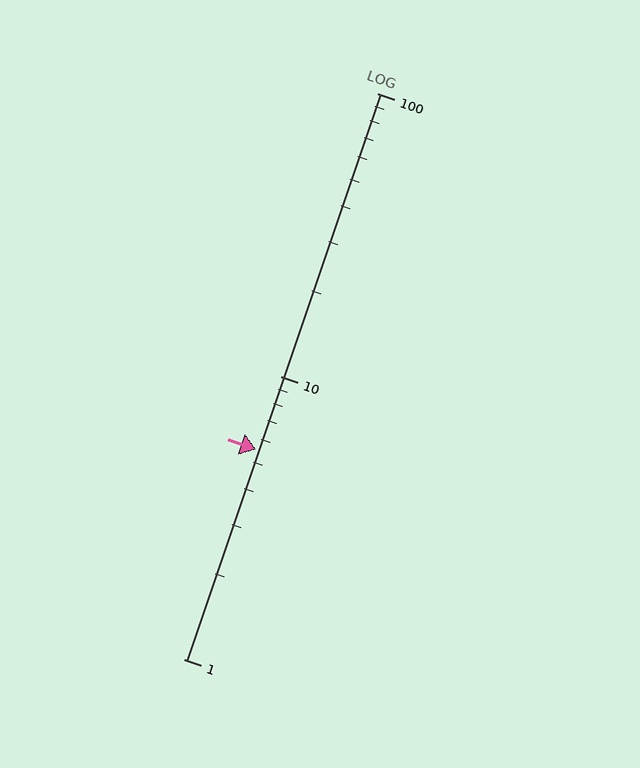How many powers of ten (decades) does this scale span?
The scale spans 2 decades, from 1 to 100.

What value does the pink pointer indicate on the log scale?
The pointer indicates approximately 5.5.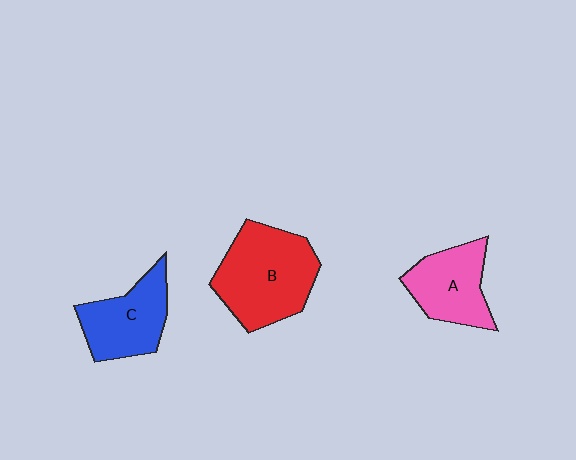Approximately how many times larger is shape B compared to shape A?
Approximately 1.5 times.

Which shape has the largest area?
Shape B (red).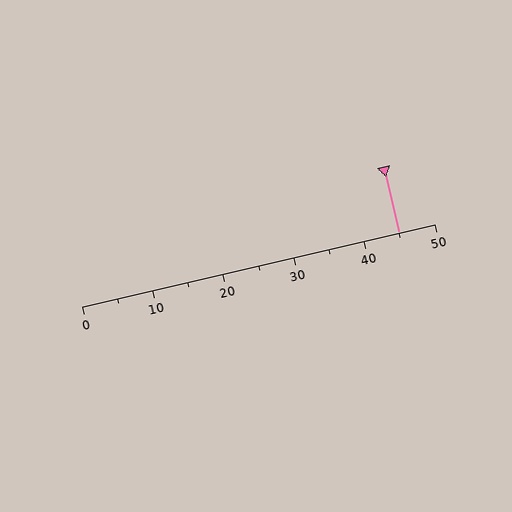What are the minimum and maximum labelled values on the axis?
The axis runs from 0 to 50.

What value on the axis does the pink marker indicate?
The marker indicates approximately 45.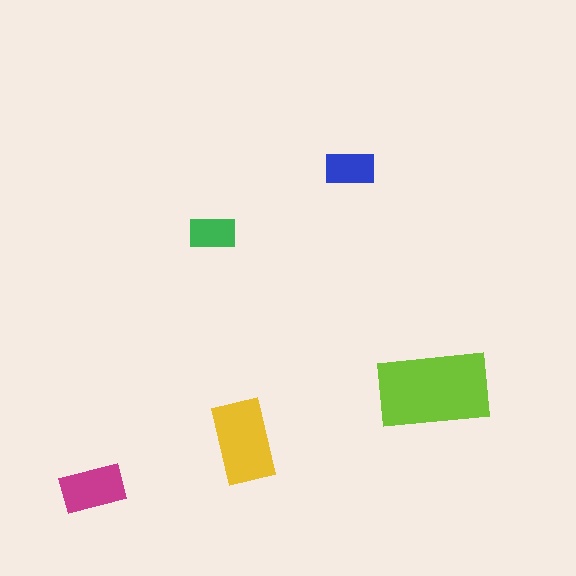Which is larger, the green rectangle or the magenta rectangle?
The magenta one.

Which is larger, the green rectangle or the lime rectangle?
The lime one.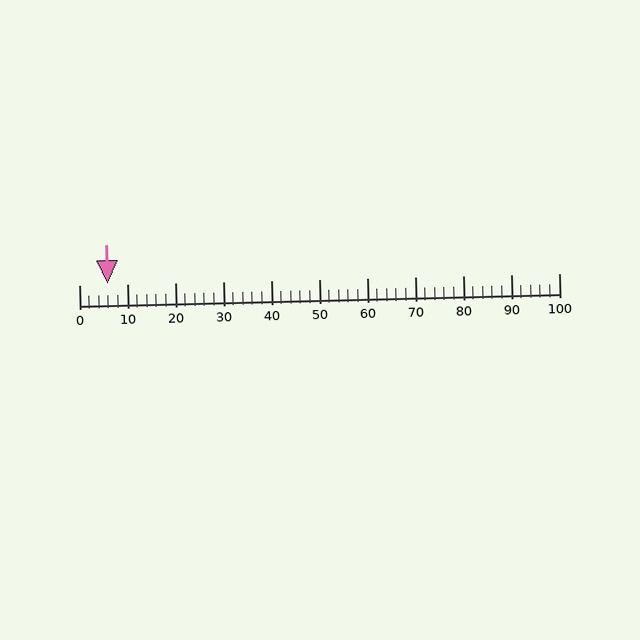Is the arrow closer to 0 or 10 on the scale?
The arrow is closer to 10.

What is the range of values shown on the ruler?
The ruler shows values from 0 to 100.